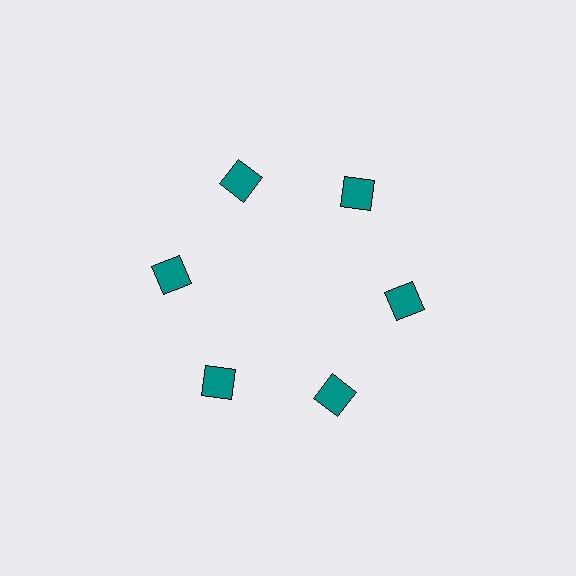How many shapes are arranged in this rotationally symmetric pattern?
There are 6 shapes, arranged in 6 groups of 1.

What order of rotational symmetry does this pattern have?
This pattern has 6-fold rotational symmetry.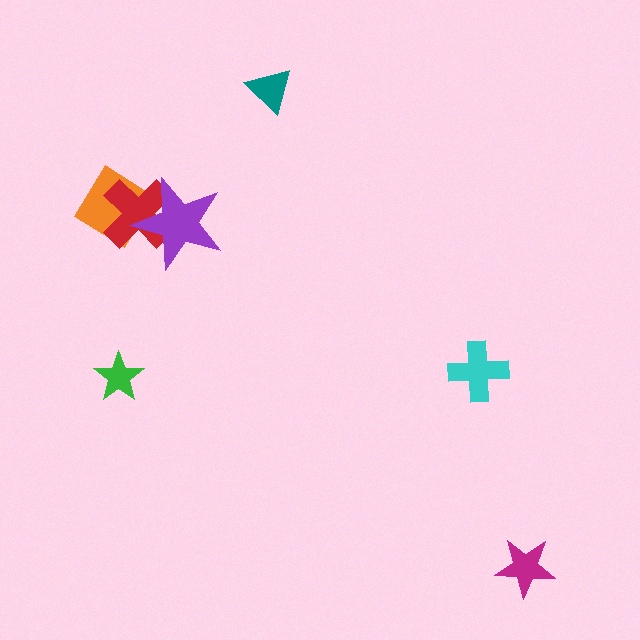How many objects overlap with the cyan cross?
0 objects overlap with the cyan cross.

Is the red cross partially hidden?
Yes, it is partially covered by another shape.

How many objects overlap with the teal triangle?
0 objects overlap with the teal triangle.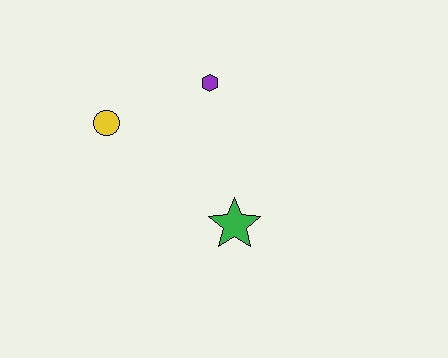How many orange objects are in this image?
There are no orange objects.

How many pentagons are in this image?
There are no pentagons.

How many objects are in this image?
There are 3 objects.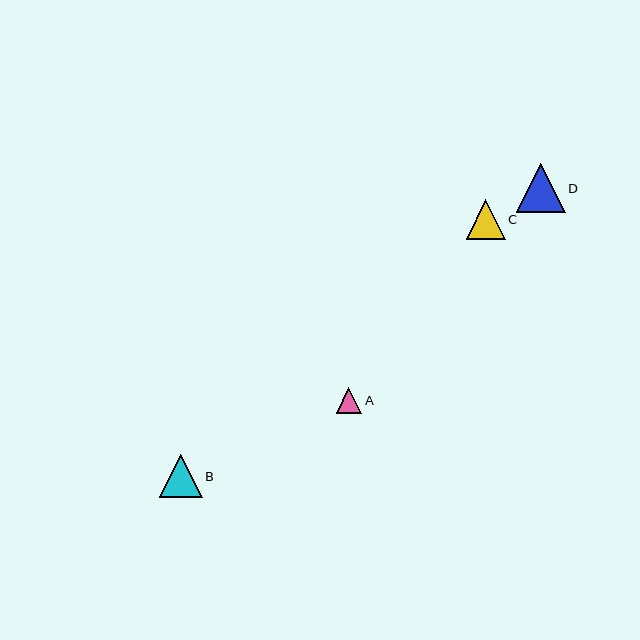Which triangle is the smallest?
Triangle A is the smallest with a size of approximately 26 pixels.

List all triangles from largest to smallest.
From largest to smallest: D, B, C, A.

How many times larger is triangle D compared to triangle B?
Triangle D is approximately 1.2 times the size of triangle B.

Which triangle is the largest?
Triangle D is the largest with a size of approximately 49 pixels.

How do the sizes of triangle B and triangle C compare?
Triangle B and triangle C are approximately the same size.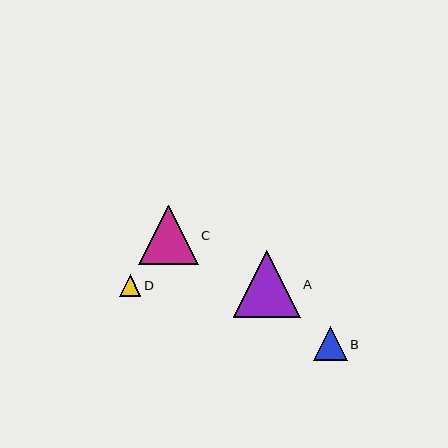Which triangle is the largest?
Triangle A is the largest with a size of approximately 67 pixels.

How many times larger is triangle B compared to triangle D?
Triangle B is approximately 1.6 times the size of triangle D.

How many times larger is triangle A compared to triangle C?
Triangle A is approximately 1.1 times the size of triangle C.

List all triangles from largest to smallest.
From largest to smallest: A, C, B, D.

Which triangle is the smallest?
Triangle D is the smallest with a size of approximately 22 pixels.